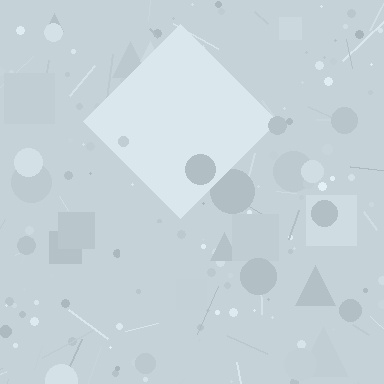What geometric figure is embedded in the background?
A diamond is embedded in the background.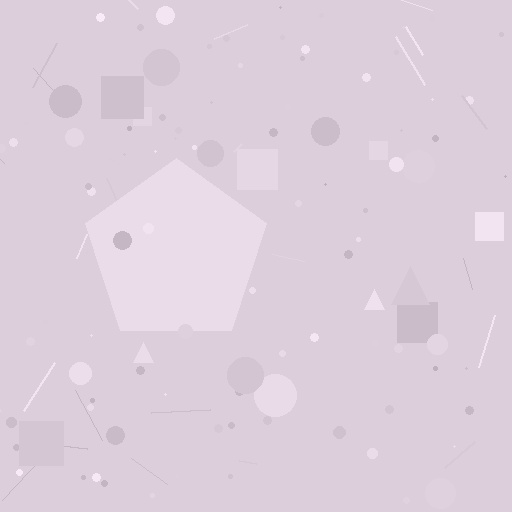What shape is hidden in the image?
A pentagon is hidden in the image.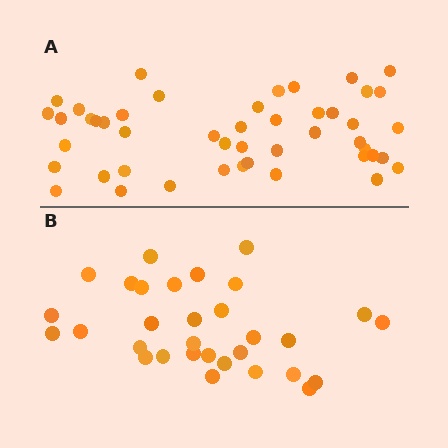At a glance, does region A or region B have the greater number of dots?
Region A (the top region) has more dots.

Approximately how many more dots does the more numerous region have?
Region A has approximately 15 more dots than region B.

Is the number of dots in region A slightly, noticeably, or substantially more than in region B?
Region A has substantially more. The ratio is roughly 1.5 to 1.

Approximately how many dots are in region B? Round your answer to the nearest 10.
About 30 dots. (The exact count is 31, which rounds to 30.)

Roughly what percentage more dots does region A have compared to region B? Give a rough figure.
About 50% more.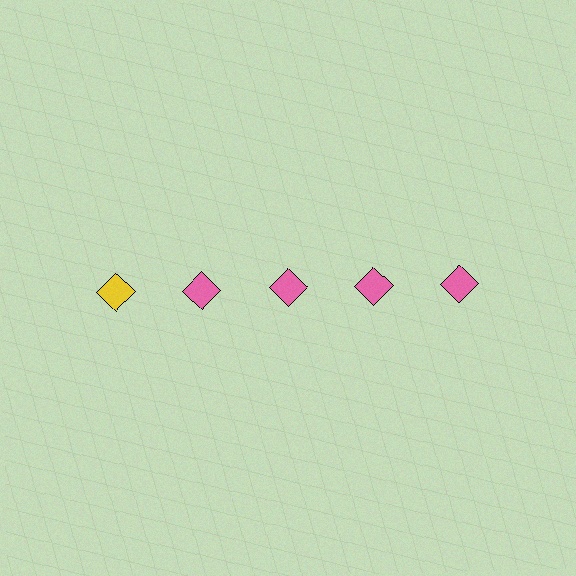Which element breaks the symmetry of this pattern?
The yellow diamond in the top row, leftmost column breaks the symmetry. All other shapes are pink diamonds.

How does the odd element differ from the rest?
It has a different color: yellow instead of pink.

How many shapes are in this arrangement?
There are 5 shapes arranged in a grid pattern.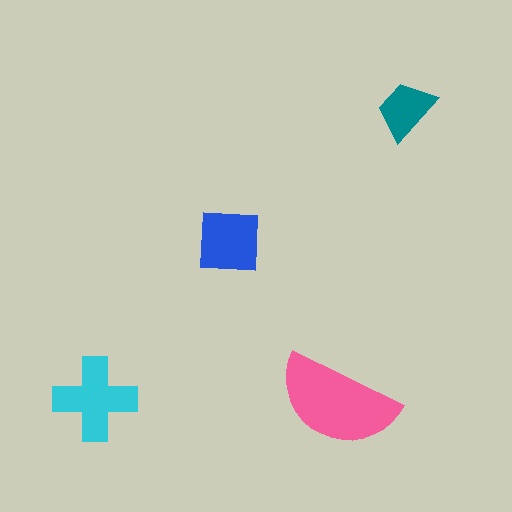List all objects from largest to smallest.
The pink semicircle, the cyan cross, the blue square, the teal trapezoid.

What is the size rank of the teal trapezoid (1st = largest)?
4th.